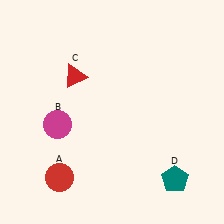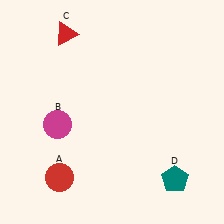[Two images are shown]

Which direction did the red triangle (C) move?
The red triangle (C) moved up.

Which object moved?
The red triangle (C) moved up.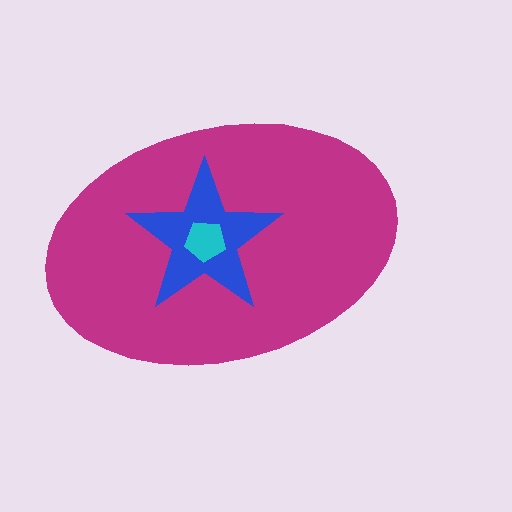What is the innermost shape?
The cyan pentagon.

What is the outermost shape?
The magenta ellipse.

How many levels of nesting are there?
3.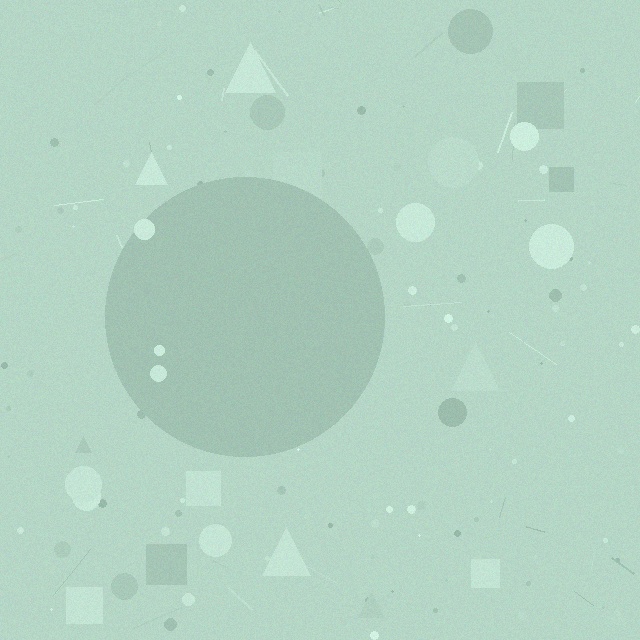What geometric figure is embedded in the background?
A circle is embedded in the background.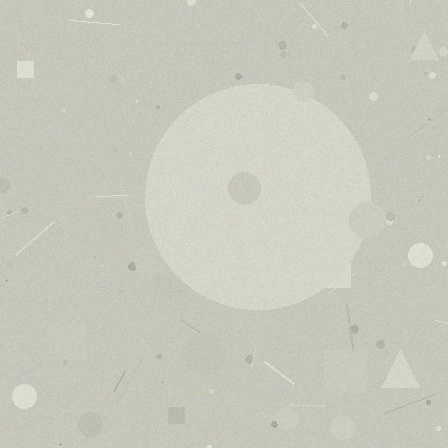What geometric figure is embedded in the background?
A circle is embedded in the background.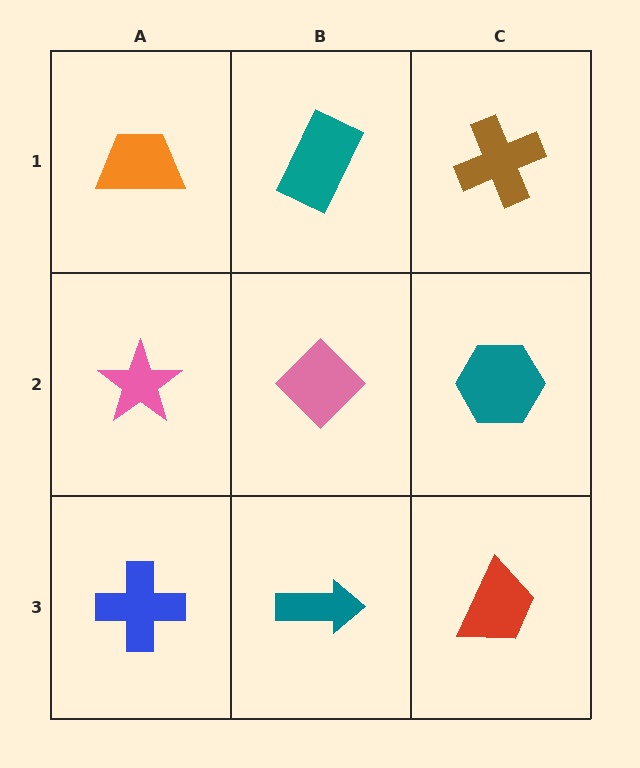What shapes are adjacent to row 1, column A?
A pink star (row 2, column A), a teal rectangle (row 1, column B).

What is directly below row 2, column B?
A teal arrow.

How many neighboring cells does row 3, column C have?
2.